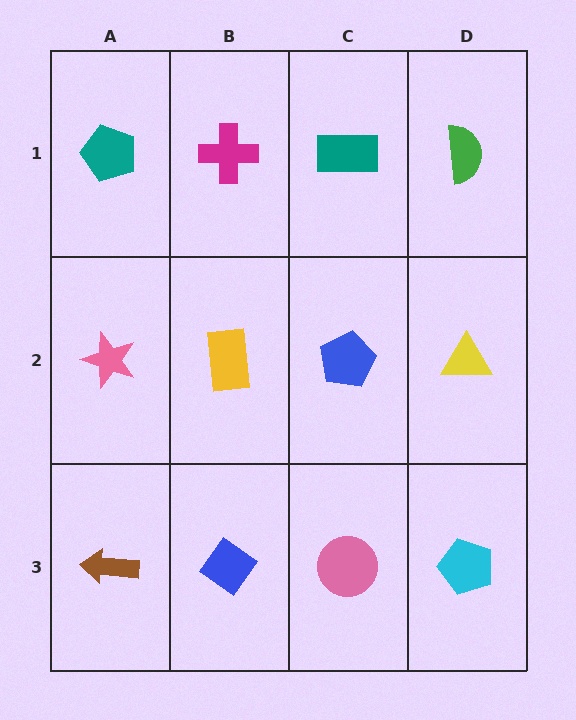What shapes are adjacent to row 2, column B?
A magenta cross (row 1, column B), a blue diamond (row 3, column B), a pink star (row 2, column A), a blue pentagon (row 2, column C).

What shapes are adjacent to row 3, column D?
A yellow triangle (row 2, column D), a pink circle (row 3, column C).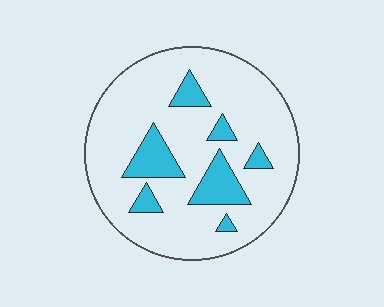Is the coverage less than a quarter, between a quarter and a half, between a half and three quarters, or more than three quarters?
Less than a quarter.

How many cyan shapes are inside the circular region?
7.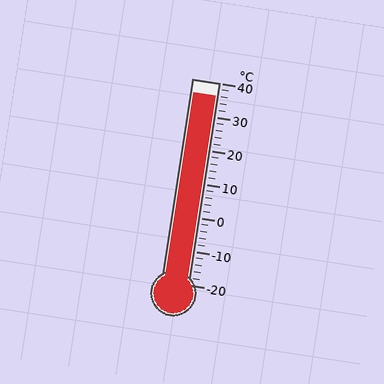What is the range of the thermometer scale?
The thermometer scale ranges from -20°C to 40°C.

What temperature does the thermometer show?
The thermometer shows approximately 36°C.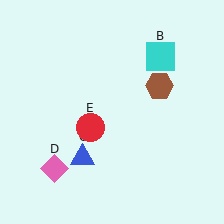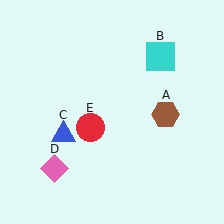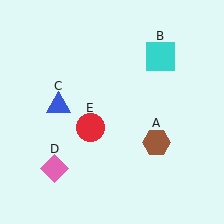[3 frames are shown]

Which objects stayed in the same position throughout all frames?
Cyan square (object B) and pink diamond (object D) and red circle (object E) remained stationary.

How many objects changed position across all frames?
2 objects changed position: brown hexagon (object A), blue triangle (object C).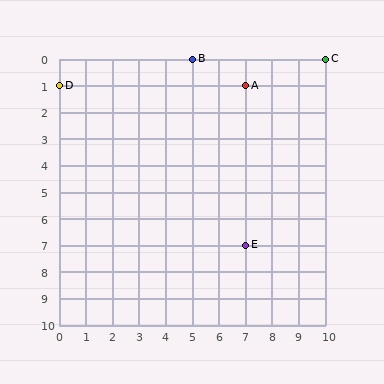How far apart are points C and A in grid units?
Points C and A are 3 columns and 1 row apart (about 3.2 grid units diagonally).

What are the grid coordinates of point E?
Point E is at grid coordinates (7, 7).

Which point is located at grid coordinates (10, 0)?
Point C is at (10, 0).